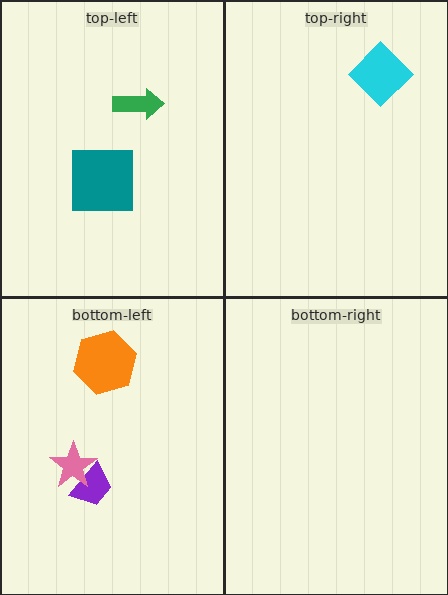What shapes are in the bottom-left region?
The purple trapezoid, the pink star, the orange hexagon.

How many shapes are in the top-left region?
2.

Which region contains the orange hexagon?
The bottom-left region.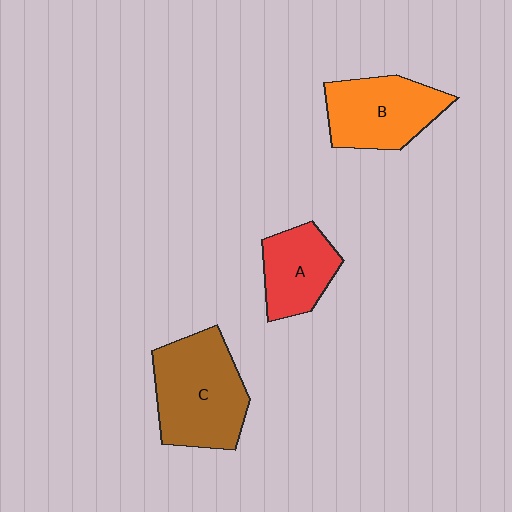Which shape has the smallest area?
Shape A (red).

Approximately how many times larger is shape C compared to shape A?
Approximately 1.6 times.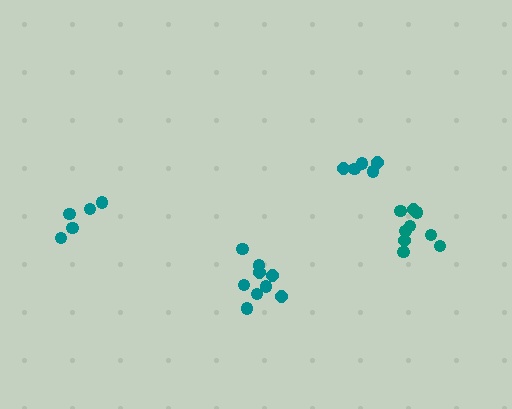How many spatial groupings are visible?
There are 4 spatial groupings.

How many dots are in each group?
Group 1: 5 dots, Group 2: 5 dots, Group 3: 9 dots, Group 4: 9 dots (28 total).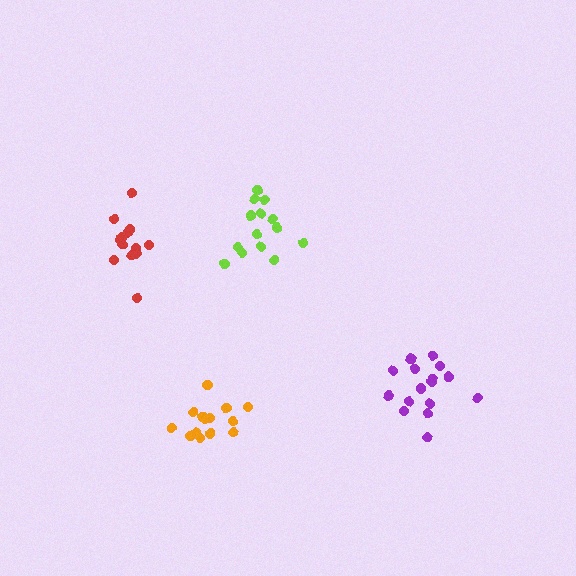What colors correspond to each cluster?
The clusters are colored: lime, orange, red, purple.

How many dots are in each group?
Group 1: 14 dots, Group 2: 16 dots, Group 3: 13 dots, Group 4: 16 dots (59 total).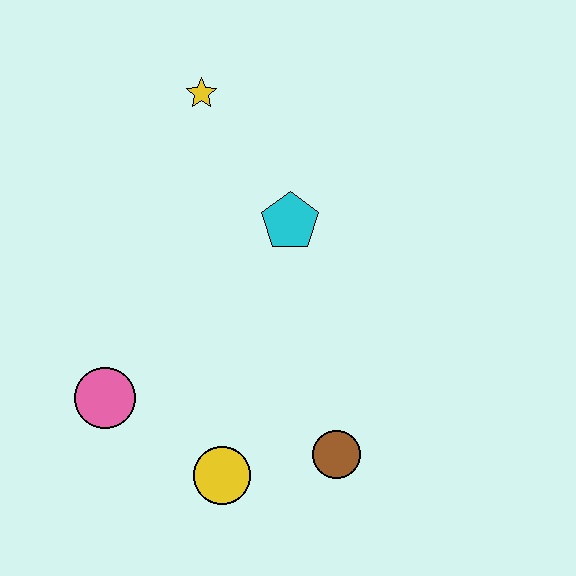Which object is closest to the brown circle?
The yellow circle is closest to the brown circle.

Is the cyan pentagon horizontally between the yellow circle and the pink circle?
No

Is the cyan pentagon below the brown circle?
No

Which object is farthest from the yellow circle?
The yellow star is farthest from the yellow circle.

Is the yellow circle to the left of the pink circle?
No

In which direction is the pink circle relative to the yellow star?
The pink circle is below the yellow star.